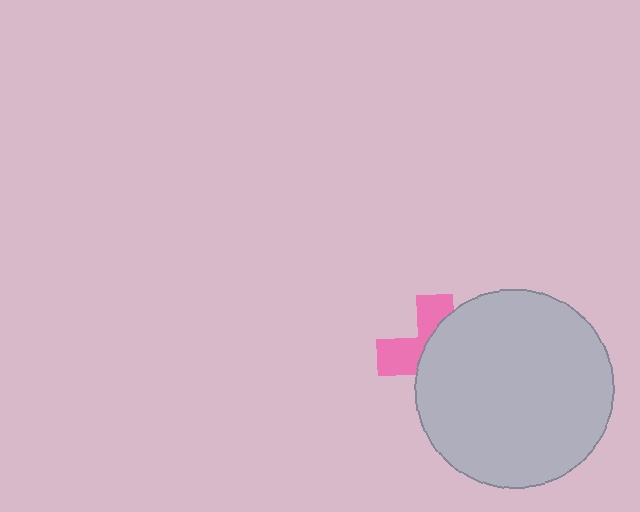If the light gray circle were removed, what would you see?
You would see the complete pink cross.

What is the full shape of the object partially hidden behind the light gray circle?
The partially hidden object is a pink cross.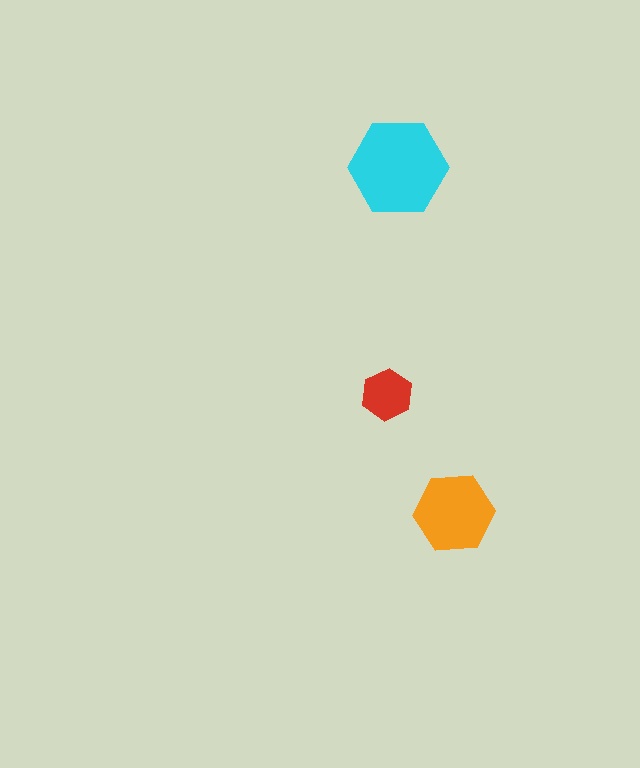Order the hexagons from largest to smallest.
the cyan one, the orange one, the red one.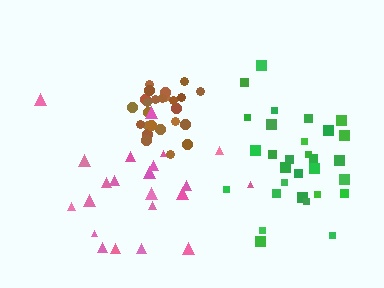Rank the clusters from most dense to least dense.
brown, green, pink.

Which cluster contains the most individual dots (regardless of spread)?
Green (30).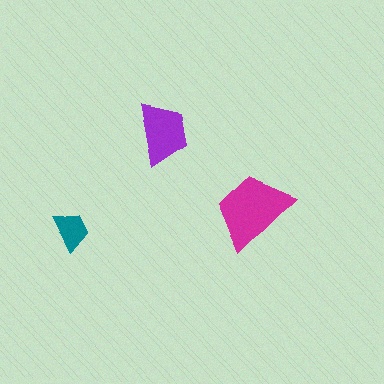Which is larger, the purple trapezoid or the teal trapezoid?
The purple one.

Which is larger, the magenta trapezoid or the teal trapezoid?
The magenta one.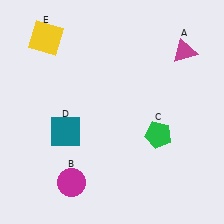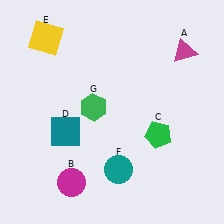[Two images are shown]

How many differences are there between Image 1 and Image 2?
There are 2 differences between the two images.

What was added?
A teal circle (F), a green hexagon (G) were added in Image 2.